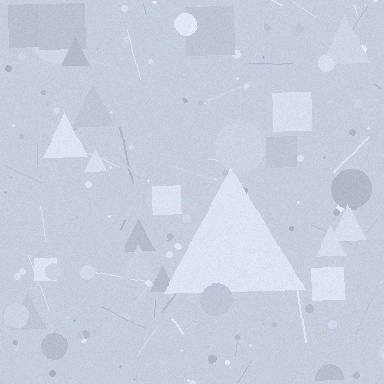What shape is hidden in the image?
A triangle is hidden in the image.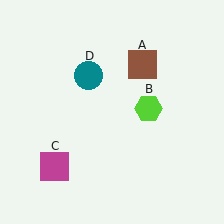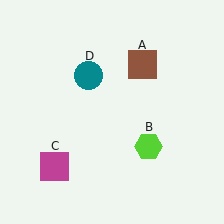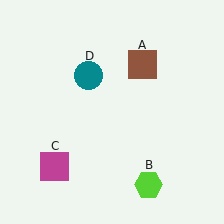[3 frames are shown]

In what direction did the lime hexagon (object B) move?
The lime hexagon (object B) moved down.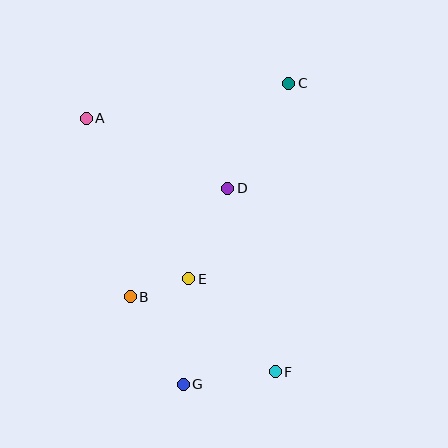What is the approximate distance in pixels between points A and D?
The distance between A and D is approximately 158 pixels.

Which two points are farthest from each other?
Points C and G are farthest from each other.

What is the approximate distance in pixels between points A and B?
The distance between A and B is approximately 184 pixels.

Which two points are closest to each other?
Points B and E are closest to each other.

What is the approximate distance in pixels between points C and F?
The distance between C and F is approximately 289 pixels.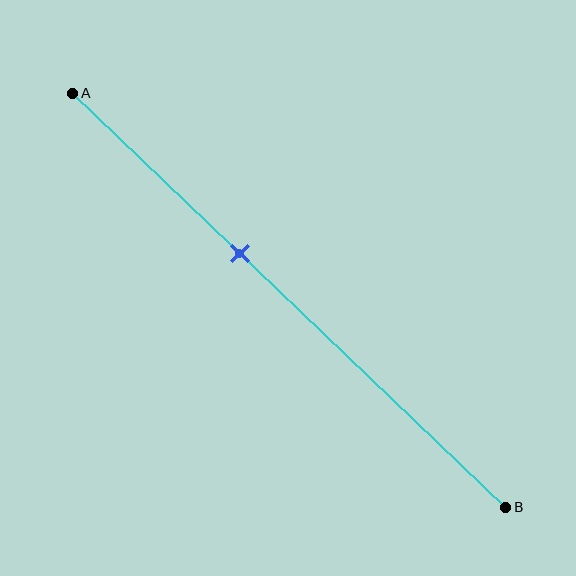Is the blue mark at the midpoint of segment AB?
No, the mark is at about 40% from A, not at the 50% midpoint.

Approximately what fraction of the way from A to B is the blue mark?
The blue mark is approximately 40% of the way from A to B.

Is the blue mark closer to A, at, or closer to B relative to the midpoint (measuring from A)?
The blue mark is closer to point A than the midpoint of segment AB.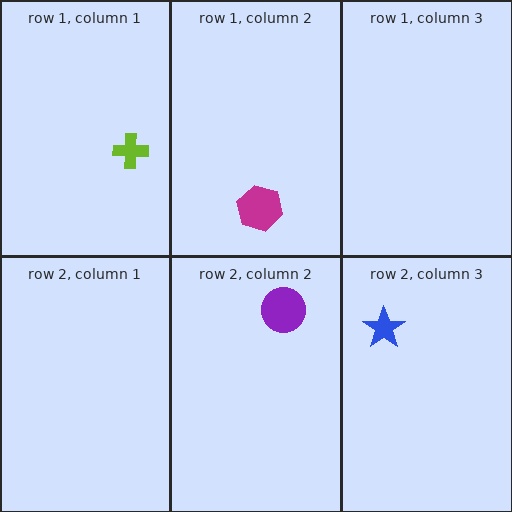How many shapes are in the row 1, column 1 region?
1.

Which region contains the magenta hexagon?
The row 1, column 2 region.